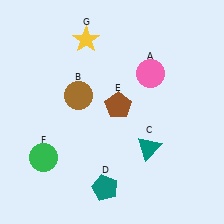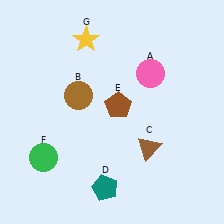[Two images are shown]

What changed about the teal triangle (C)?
In Image 1, C is teal. In Image 2, it changed to brown.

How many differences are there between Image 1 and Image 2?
There is 1 difference between the two images.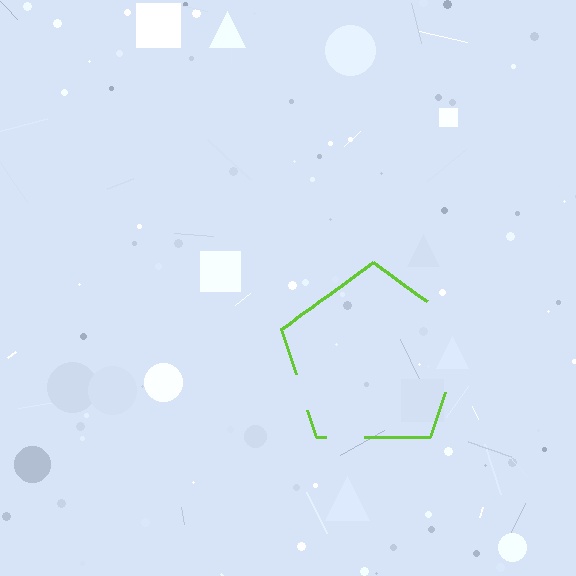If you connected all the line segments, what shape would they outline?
They would outline a pentagon.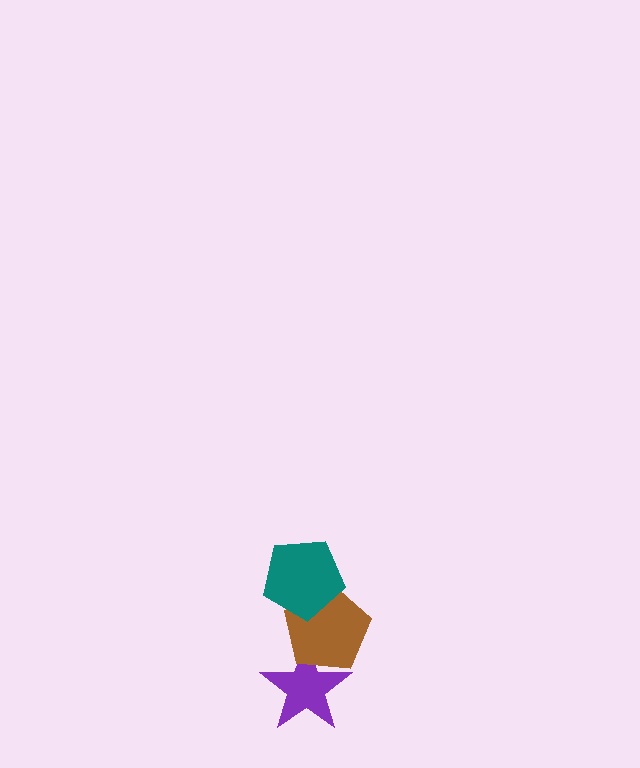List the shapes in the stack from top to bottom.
From top to bottom: the teal pentagon, the brown pentagon, the purple star.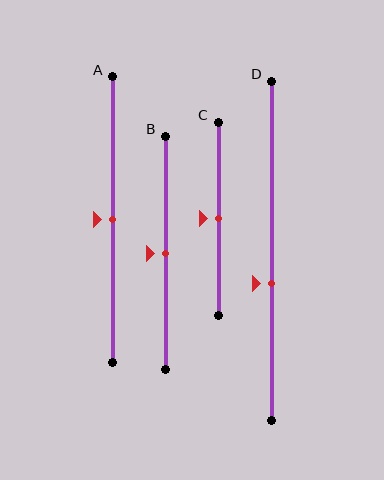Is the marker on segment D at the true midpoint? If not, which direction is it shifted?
No, the marker on segment D is shifted downward by about 10% of the segment length.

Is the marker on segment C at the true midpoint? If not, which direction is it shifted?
Yes, the marker on segment C is at the true midpoint.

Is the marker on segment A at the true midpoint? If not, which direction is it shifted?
Yes, the marker on segment A is at the true midpoint.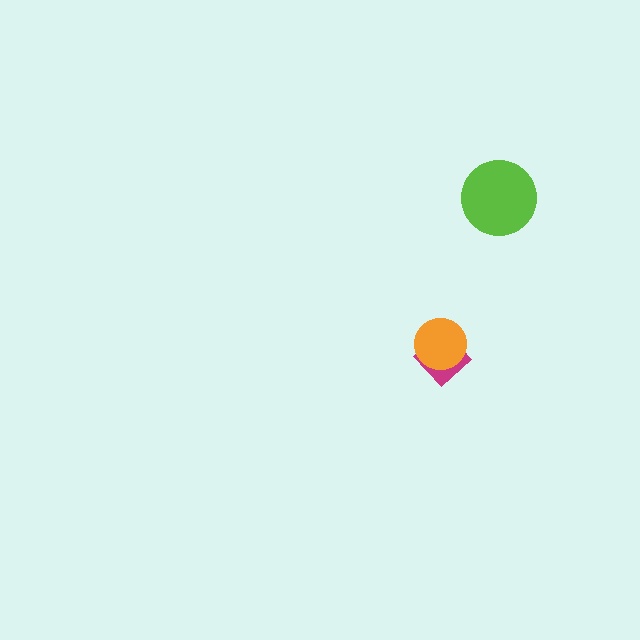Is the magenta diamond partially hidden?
Yes, it is partially covered by another shape.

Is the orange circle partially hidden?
No, no other shape covers it.